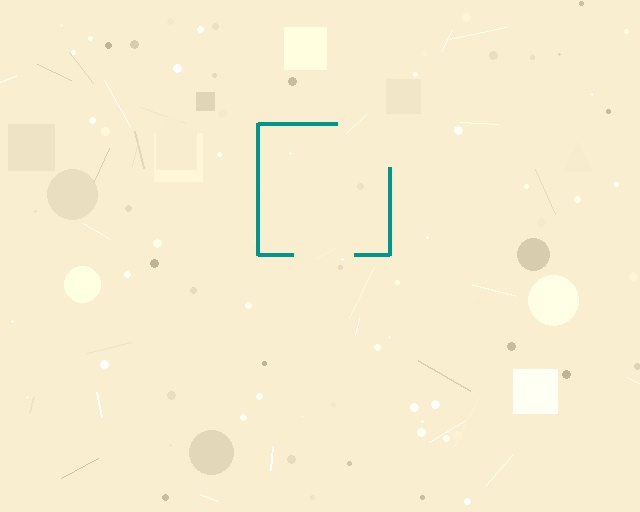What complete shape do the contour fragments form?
The contour fragments form a square.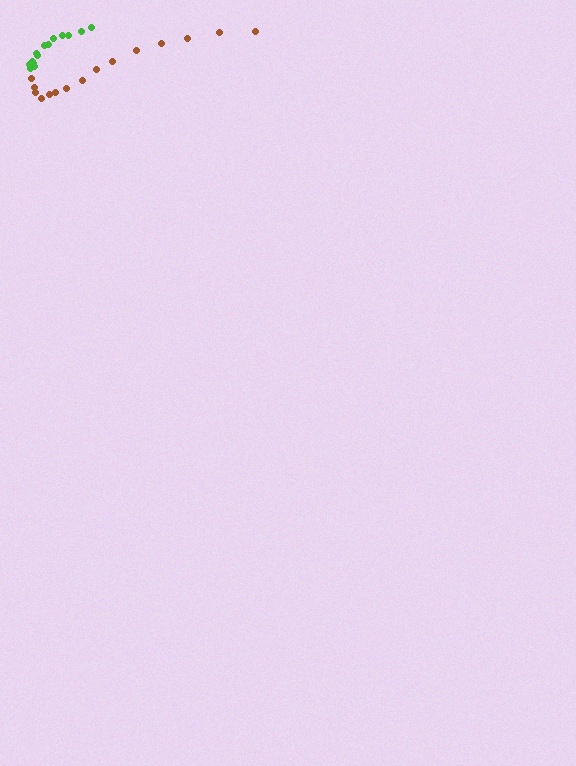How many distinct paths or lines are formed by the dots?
There are 2 distinct paths.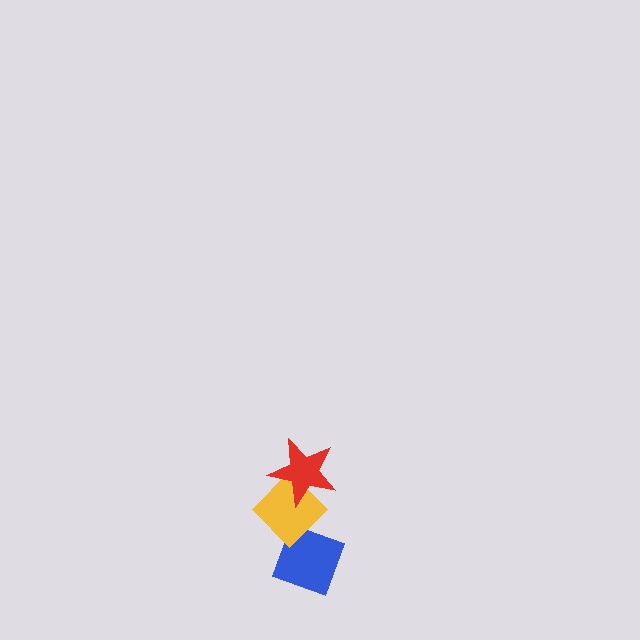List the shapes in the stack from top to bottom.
From top to bottom: the red star, the yellow diamond, the blue diamond.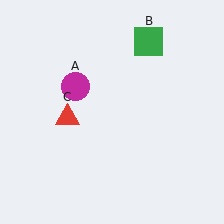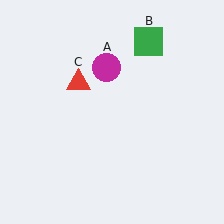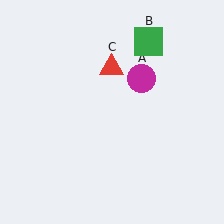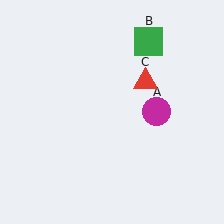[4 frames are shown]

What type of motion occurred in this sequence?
The magenta circle (object A), red triangle (object C) rotated clockwise around the center of the scene.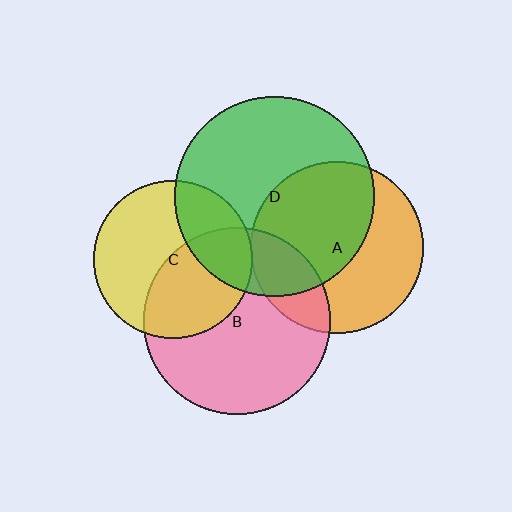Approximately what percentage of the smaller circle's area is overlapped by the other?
Approximately 55%.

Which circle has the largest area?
Circle D (green).